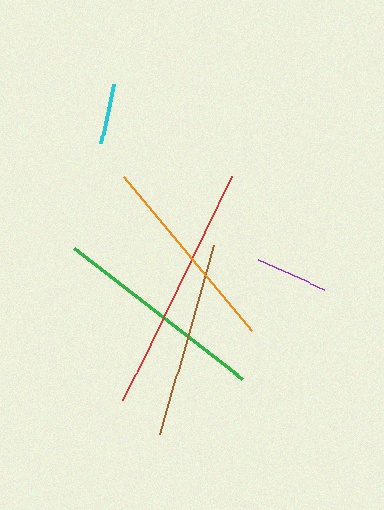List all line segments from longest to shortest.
From longest to shortest: red, green, orange, brown, purple, cyan.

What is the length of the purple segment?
The purple segment is approximately 72 pixels long.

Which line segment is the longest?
The red line is the longest at approximately 248 pixels.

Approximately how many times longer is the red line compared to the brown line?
The red line is approximately 1.3 times the length of the brown line.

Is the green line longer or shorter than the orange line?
The green line is longer than the orange line.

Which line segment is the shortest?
The cyan line is the shortest at approximately 61 pixels.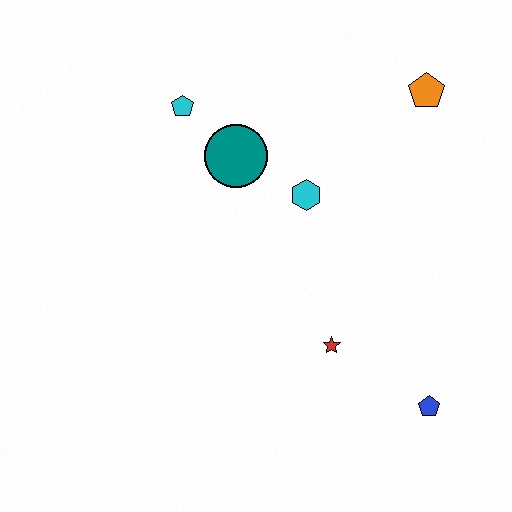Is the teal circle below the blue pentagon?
No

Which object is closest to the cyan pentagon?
The teal circle is closest to the cyan pentagon.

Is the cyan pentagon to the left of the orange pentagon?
Yes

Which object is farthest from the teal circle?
The blue pentagon is farthest from the teal circle.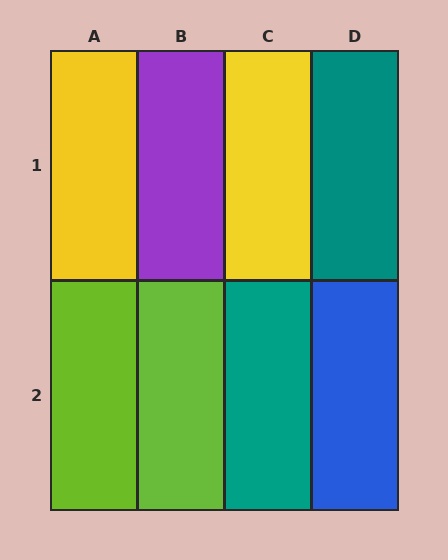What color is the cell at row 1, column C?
Yellow.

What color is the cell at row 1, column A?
Yellow.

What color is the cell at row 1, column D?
Teal.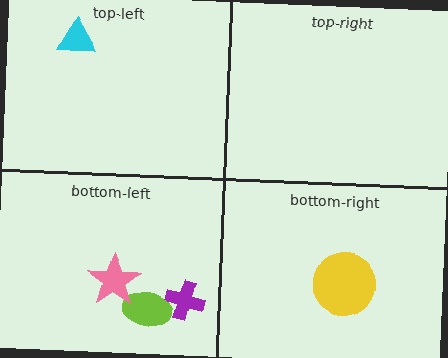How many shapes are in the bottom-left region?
3.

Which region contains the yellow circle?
The bottom-right region.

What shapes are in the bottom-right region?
The yellow circle.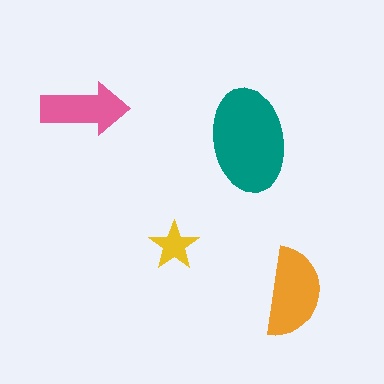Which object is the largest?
The teal ellipse.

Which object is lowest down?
The orange semicircle is bottommost.